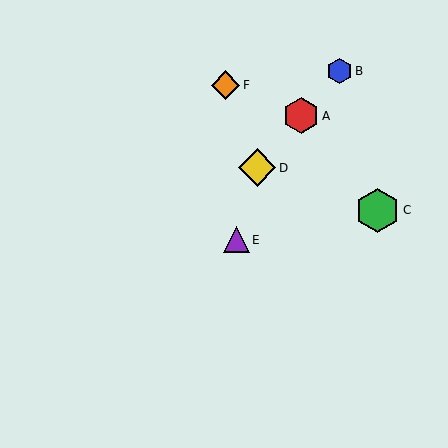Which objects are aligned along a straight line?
Objects A, B, D are aligned along a straight line.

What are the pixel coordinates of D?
Object D is at (257, 168).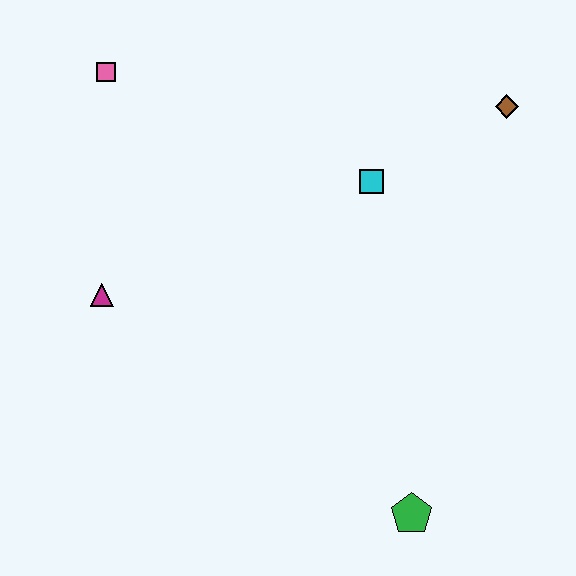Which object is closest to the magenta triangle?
The pink square is closest to the magenta triangle.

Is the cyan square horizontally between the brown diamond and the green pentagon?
No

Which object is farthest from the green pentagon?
The pink square is farthest from the green pentagon.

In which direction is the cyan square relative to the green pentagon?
The cyan square is above the green pentagon.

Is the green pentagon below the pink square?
Yes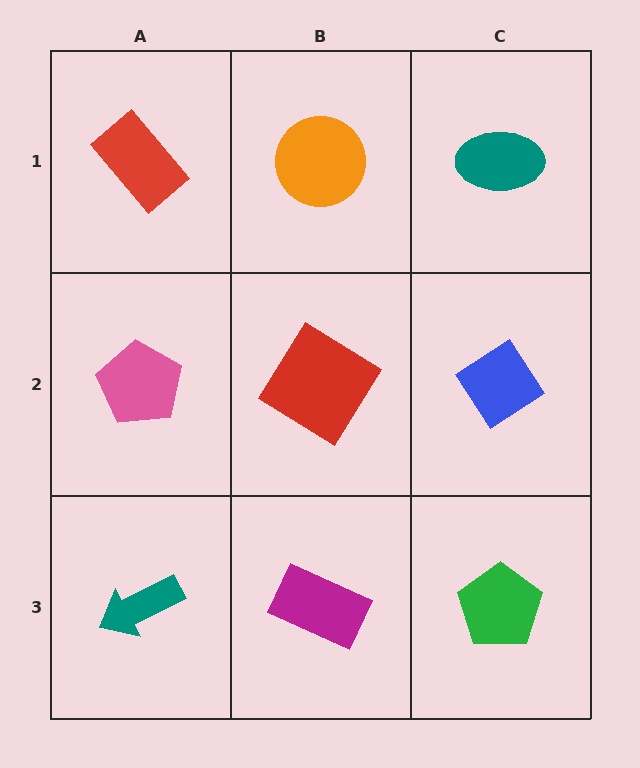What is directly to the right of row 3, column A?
A magenta rectangle.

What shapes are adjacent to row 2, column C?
A teal ellipse (row 1, column C), a green pentagon (row 3, column C), a red diamond (row 2, column B).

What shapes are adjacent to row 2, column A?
A red rectangle (row 1, column A), a teal arrow (row 3, column A), a red diamond (row 2, column B).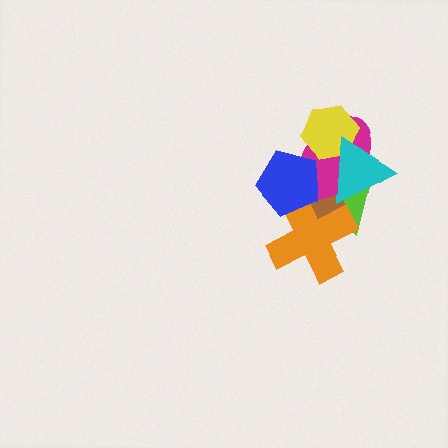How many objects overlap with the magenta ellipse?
5 objects overlap with the magenta ellipse.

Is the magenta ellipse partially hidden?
Yes, it is partially covered by another shape.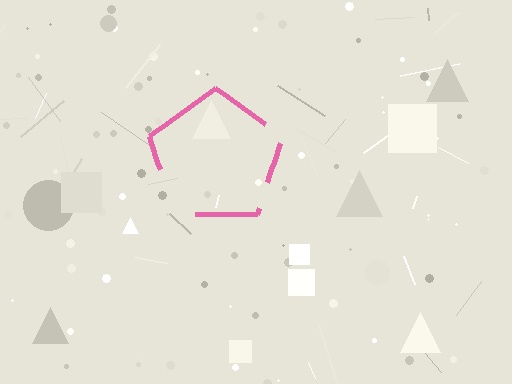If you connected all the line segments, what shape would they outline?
They would outline a pentagon.